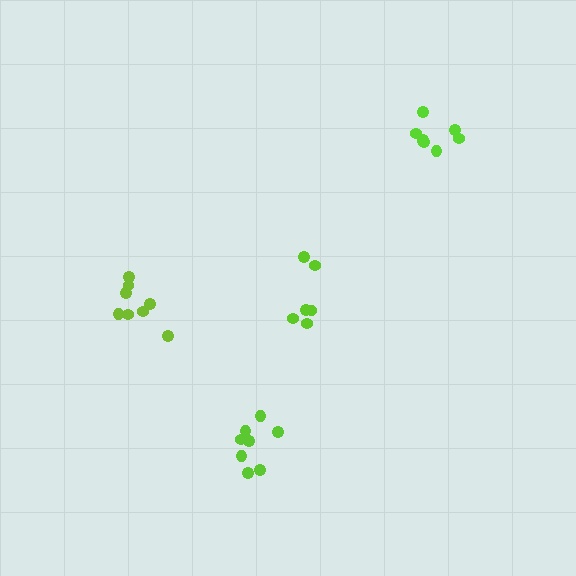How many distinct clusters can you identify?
There are 4 distinct clusters.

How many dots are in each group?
Group 1: 8 dots, Group 2: 8 dots, Group 3: 6 dots, Group 4: 8 dots (30 total).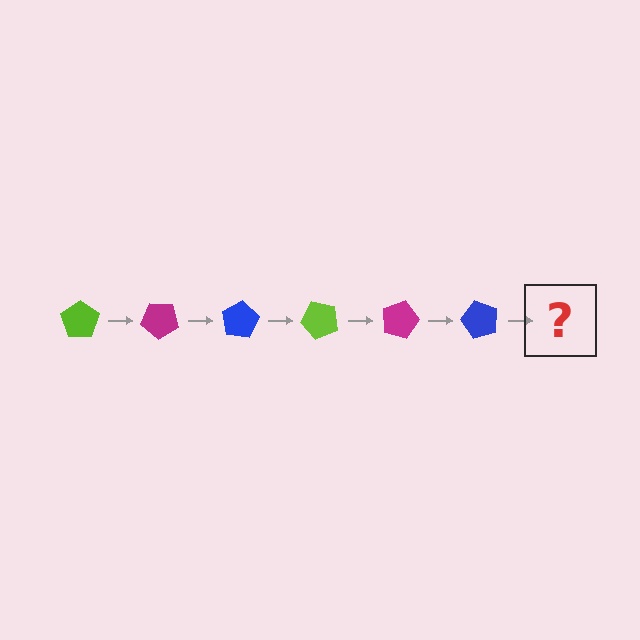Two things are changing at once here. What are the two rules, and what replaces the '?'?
The two rules are that it rotates 40 degrees each step and the color cycles through lime, magenta, and blue. The '?' should be a lime pentagon, rotated 240 degrees from the start.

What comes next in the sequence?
The next element should be a lime pentagon, rotated 240 degrees from the start.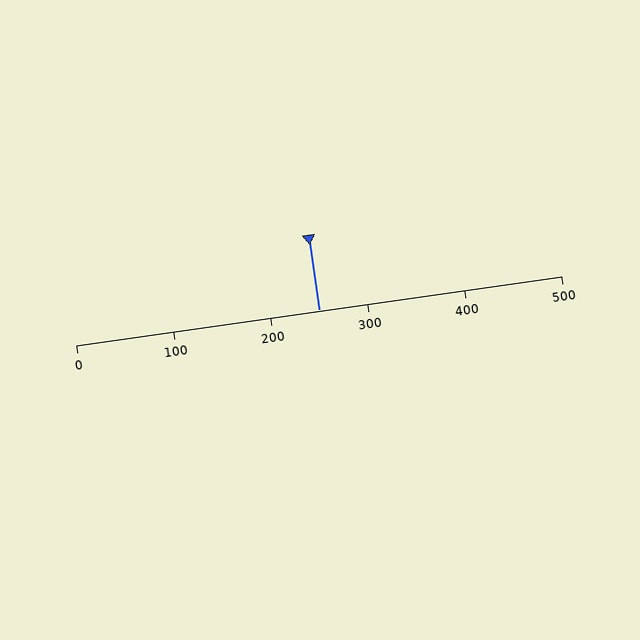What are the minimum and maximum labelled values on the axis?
The axis runs from 0 to 500.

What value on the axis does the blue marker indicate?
The marker indicates approximately 250.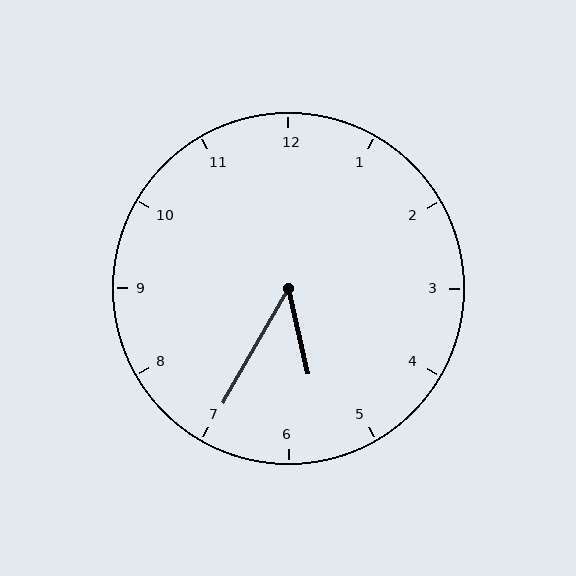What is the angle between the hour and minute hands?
Approximately 42 degrees.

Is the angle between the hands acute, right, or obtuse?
It is acute.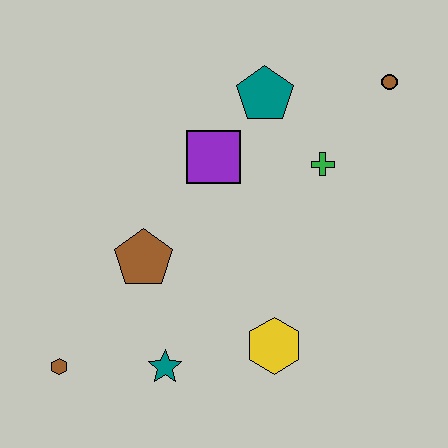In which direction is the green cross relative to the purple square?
The green cross is to the right of the purple square.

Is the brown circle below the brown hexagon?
No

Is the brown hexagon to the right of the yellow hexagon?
No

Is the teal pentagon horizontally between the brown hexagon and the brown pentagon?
No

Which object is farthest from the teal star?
The brown circle is farthest from the teal star.